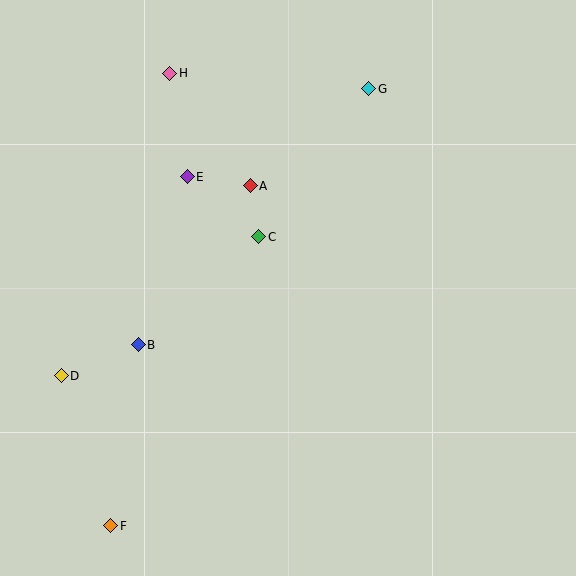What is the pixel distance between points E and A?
The distance between E and A is 64 pixels.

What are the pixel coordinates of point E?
Point E is at (187, 177).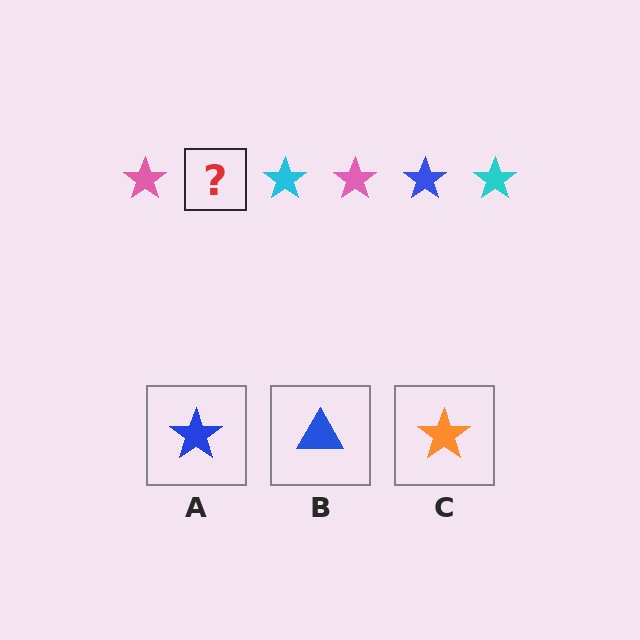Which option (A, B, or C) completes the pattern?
A.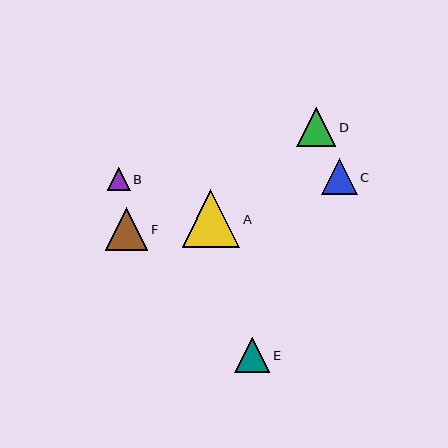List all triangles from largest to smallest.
From largest to smallest: A, F, D, C, E, B.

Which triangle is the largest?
Triangle A is the largest with a size of approximately 58 pixels.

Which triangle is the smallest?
Triangle B is the smallest with a size of approximately 23 pixels.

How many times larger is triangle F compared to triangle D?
Triangle F is approximately 1.1 times the size of triangle D.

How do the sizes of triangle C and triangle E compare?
Triangle C and triangle E are approximately the same size.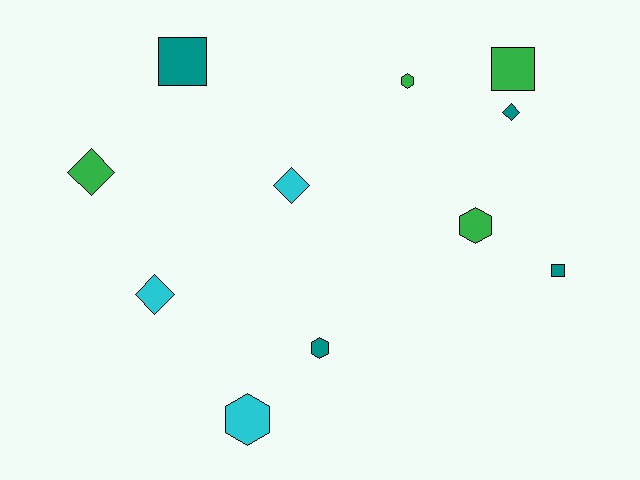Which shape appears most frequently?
Hexagon, with 4 objects.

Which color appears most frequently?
Green, with 4 objects.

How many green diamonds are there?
There is 1 green diamond.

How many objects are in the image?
There are 11 objects.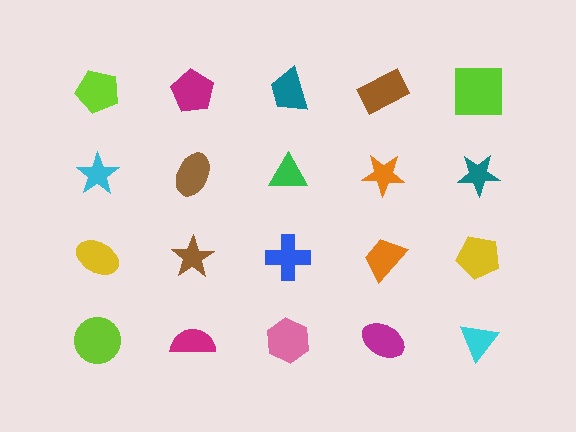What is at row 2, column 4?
An orange star.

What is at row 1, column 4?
A brown rectangle.